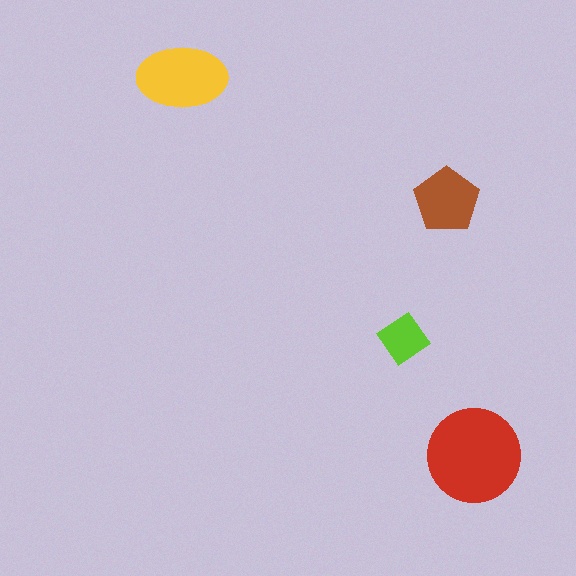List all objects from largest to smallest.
The red circle, the yellow ellipse, the brown pentagon, the lime diamond.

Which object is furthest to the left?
The yellow ellipse is leftmost.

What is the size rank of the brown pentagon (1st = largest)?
3rd.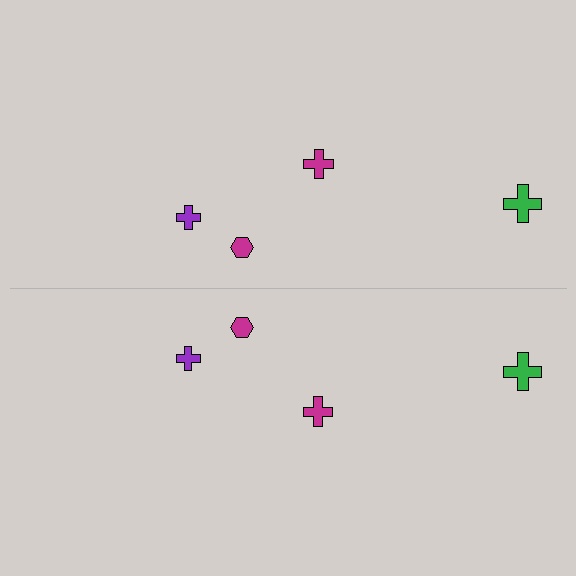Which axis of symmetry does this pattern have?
The pattern has a horizontal axis of symmetry running through the center of the image.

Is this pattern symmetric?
Yes, this pattern has bilateral (reflection) symmetry.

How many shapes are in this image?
There are 8 shapes in this image.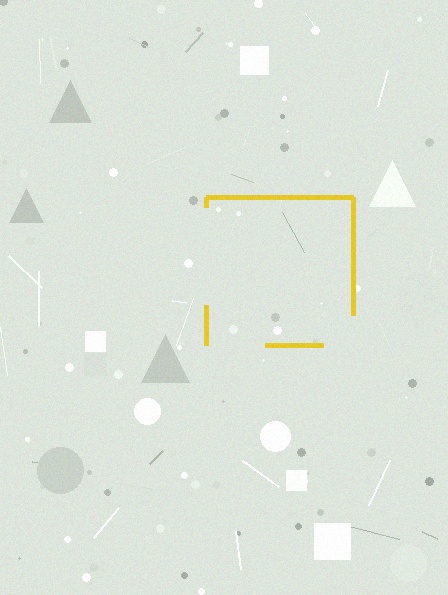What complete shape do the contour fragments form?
The contour fragments form a square.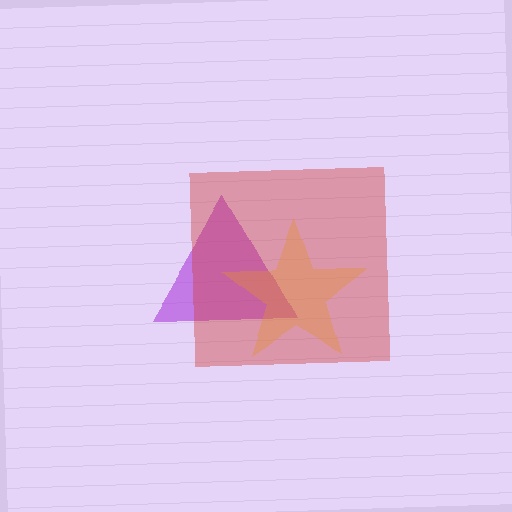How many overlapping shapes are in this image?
There are 3 overlapping shapes in the image.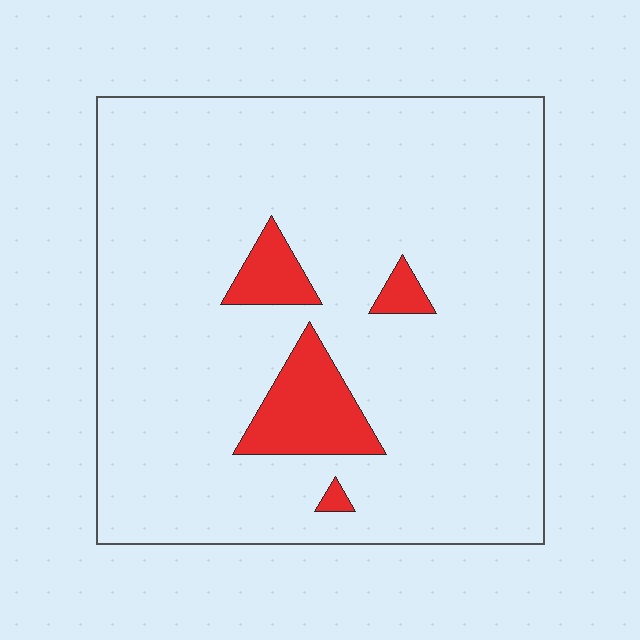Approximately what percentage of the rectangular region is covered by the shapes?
Approximately 10%.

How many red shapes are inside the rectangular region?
4.